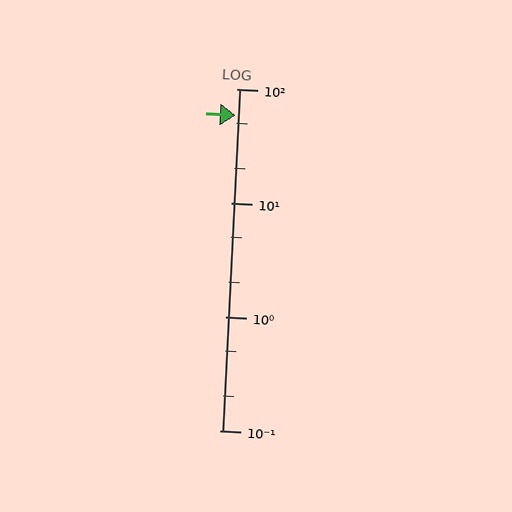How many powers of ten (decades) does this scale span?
The scale spans 3 decades, from 0.1 to 100.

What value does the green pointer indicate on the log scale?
The pointer indicates approximately 58.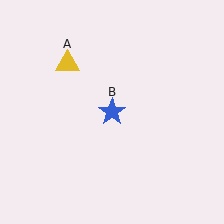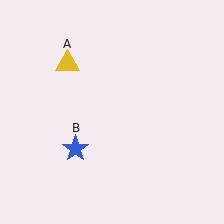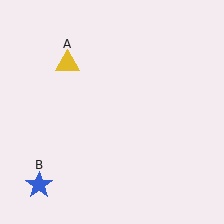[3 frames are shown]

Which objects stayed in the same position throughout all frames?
Yellow triangle (object A) remained stationary.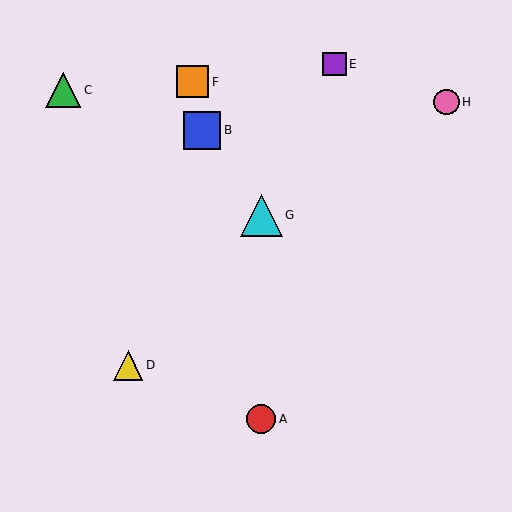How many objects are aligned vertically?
2 objects (A, G) are aligned vertically.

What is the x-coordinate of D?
Object D is at x≈128.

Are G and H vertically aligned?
No, G is at x≈261 and H is at x≈446.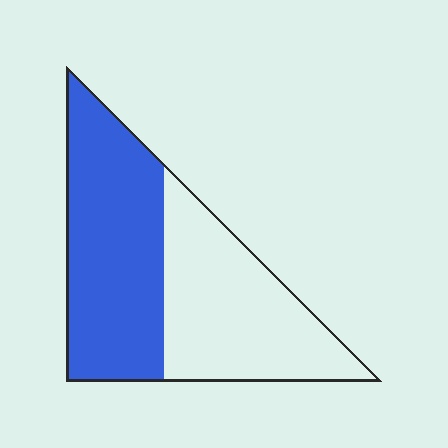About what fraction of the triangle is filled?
About one half (1/2).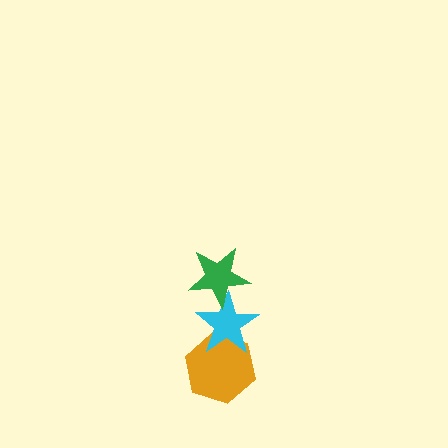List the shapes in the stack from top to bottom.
From top to bottom: the green star, the cyan star, the orange hexagon.